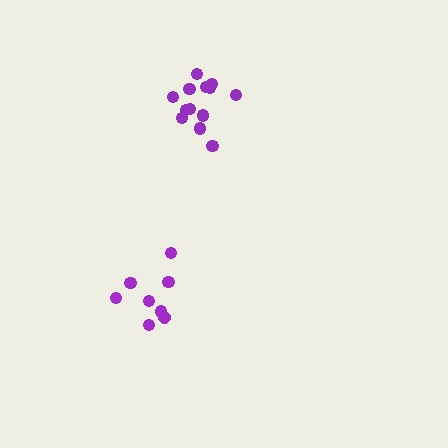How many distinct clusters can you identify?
There are 2 distinct clusters.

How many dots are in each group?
Group 1: 8 dots, Group 2: 13 dots (21 total).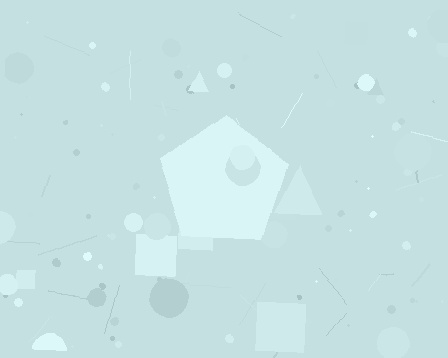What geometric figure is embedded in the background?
A pentagon is embedded in the background.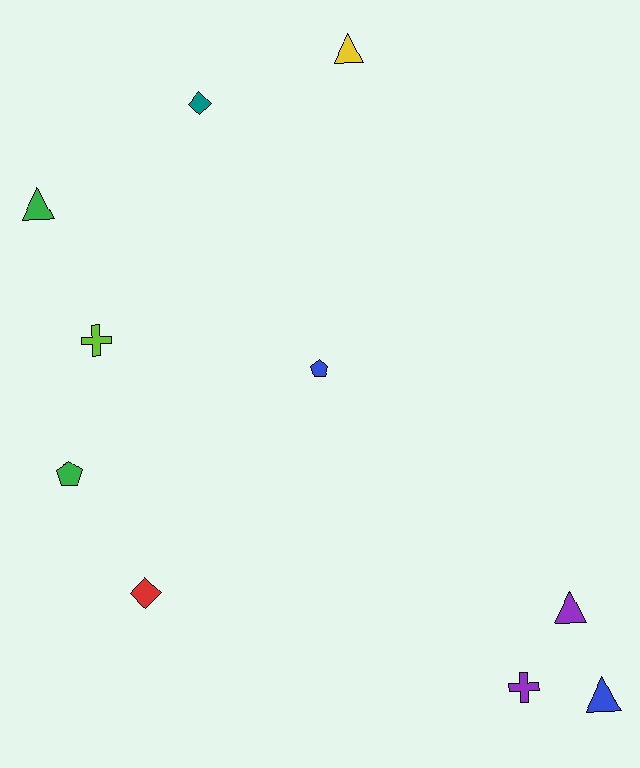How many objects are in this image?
There are 10 objects.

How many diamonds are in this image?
There are 2 diamonds.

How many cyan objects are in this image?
There are no cyan objects.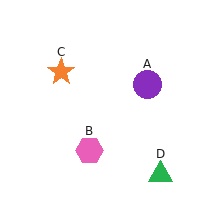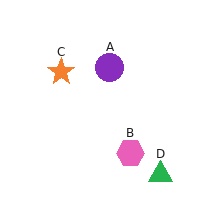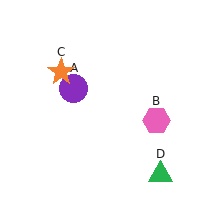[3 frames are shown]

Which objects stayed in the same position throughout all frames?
Orange star (object C) and green triangle (object D) remained stationary.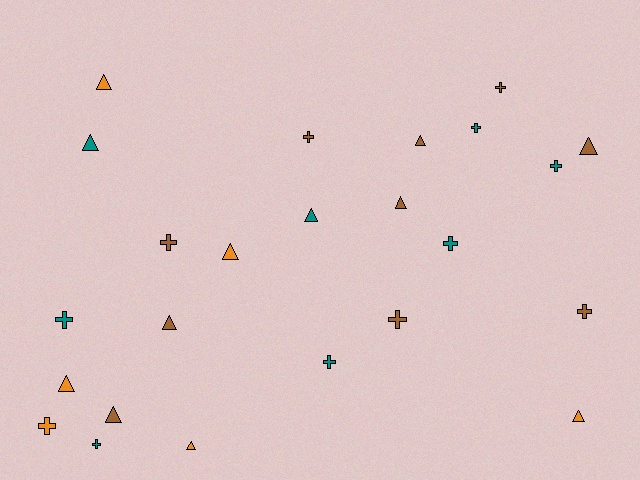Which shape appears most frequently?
Triangle, with 12 objects.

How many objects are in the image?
There are 24 objects.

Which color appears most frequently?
Brown, with 10 objects.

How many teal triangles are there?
There are 2 teal triangles.